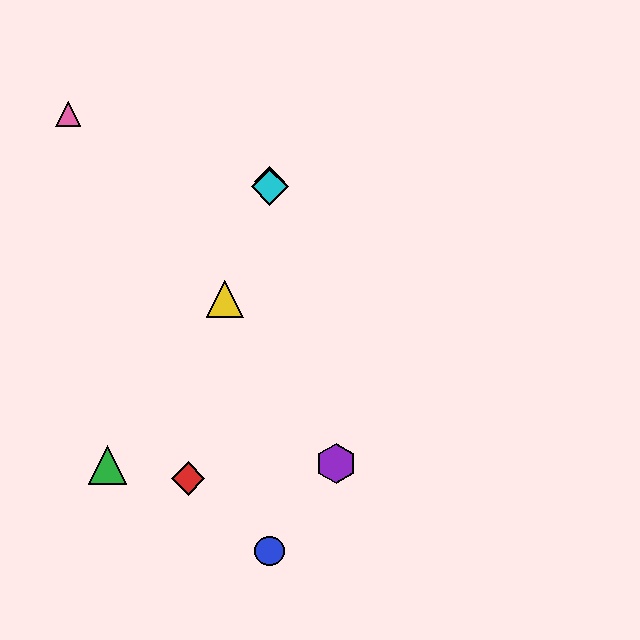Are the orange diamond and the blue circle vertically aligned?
Yes, both are at x≈270.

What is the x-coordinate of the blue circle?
The blue circle is at x≈270.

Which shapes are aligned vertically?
The blue circle, the orange diamond, the cyan diamond are aligned vertically.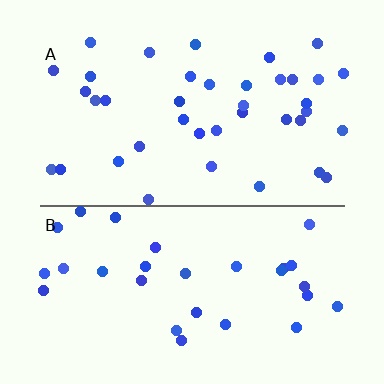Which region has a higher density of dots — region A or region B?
A (the top).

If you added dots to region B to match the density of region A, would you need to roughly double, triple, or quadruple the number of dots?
Approximately double.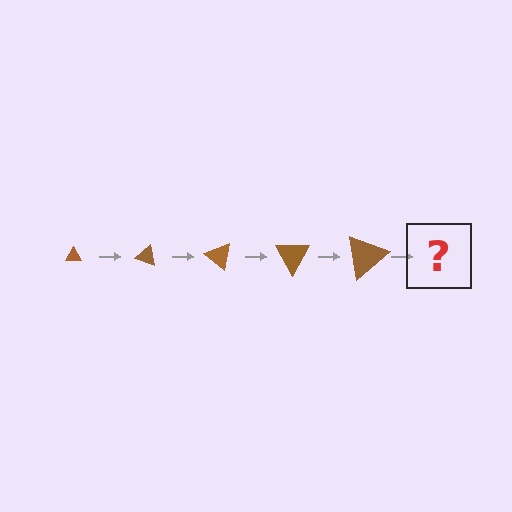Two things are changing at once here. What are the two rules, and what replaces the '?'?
The two rules are that the triangle grows larger each step and it rotates 20 degrees each step. The '?' should be a triangle, larger than the previous one and rotated 100 degrees from the start.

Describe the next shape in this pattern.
It should be a triangle, larger than the previous one and rotated 100 degrees from the start.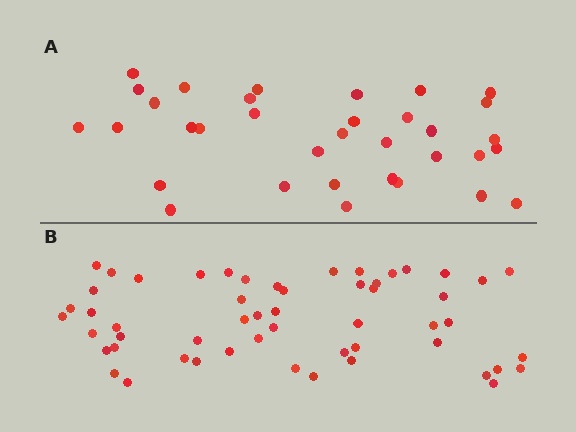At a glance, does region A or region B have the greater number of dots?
Region B (the bottom region) has more dots.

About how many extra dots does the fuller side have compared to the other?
Region B has approximately 20 more dots than region A.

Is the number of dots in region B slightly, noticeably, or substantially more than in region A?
Region B has substantially more. The ratio is roughly 1.6 to 1.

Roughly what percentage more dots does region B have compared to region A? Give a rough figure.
About 60% more.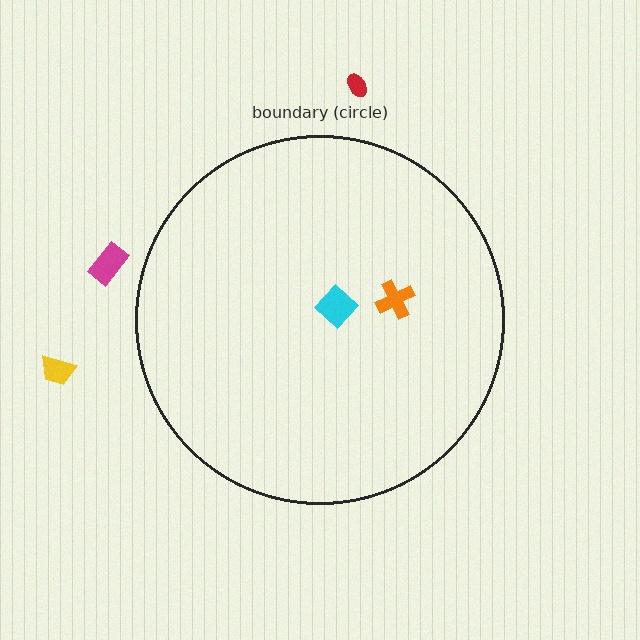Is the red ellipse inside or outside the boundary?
Outside.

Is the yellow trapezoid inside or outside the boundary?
Outside.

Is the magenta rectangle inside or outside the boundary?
Outside.